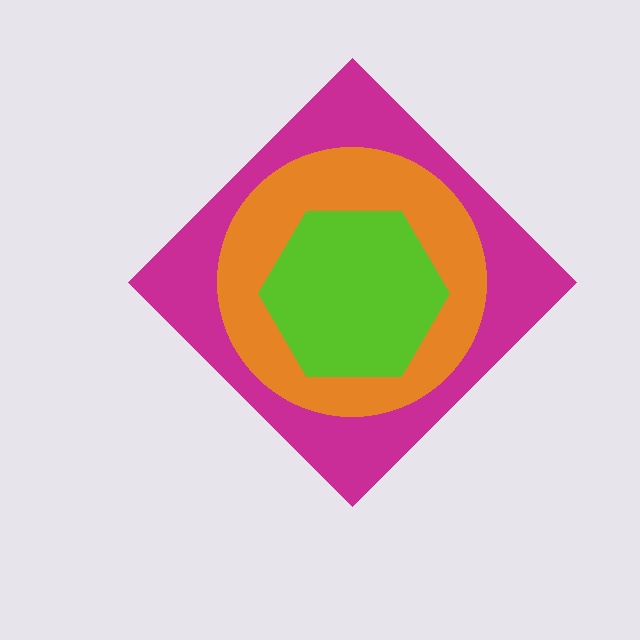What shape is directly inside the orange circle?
The lime hexagon.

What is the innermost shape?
The lime hexagon.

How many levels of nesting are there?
3.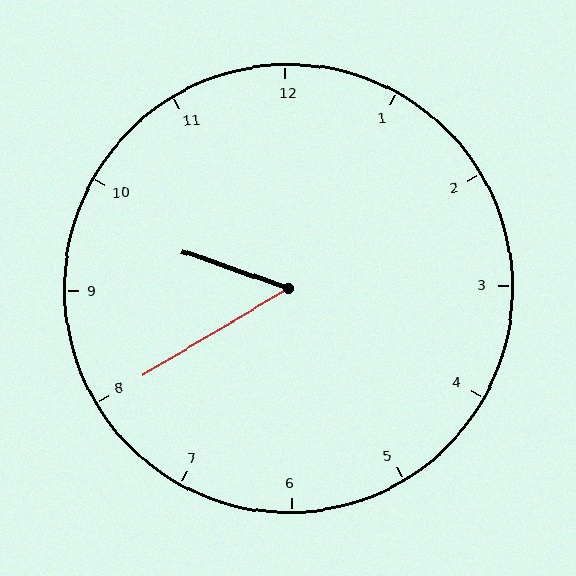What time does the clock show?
9:40.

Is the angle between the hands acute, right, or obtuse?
It is acute.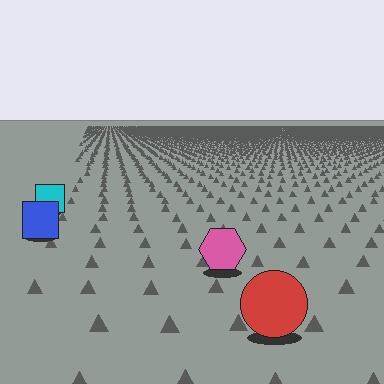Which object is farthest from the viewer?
The cyan square is farthest from the viewer. It appears smaller and the ground texture around it is denser.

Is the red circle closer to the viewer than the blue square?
Yes. The red circle is closer — you can tell from the texture gradient: the ground texture is coarser near it.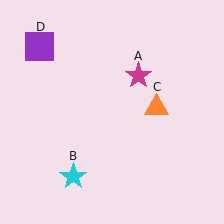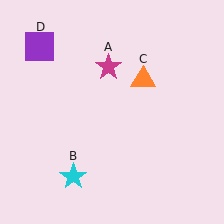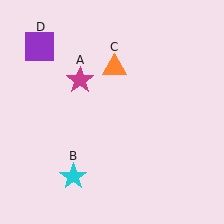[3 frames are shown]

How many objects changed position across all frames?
2 objects changed position: magenta star (object A), orange triangle (object C).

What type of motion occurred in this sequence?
The magenta star (object A), orange triangle (object C) rotated counterclockwise around the center of the scene.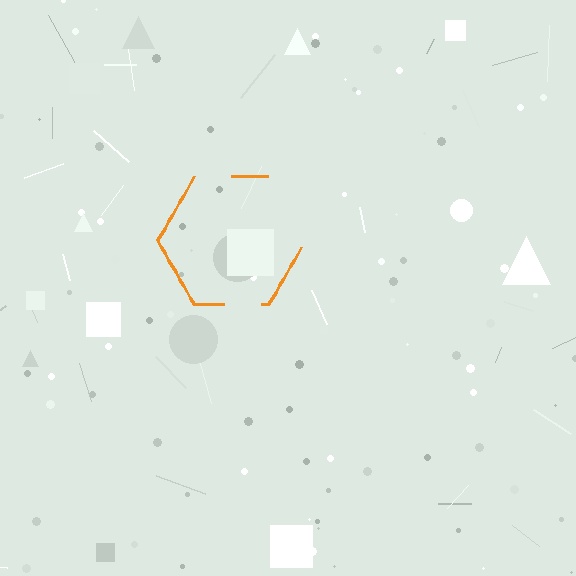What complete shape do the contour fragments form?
The contour fragments form a hexagon.